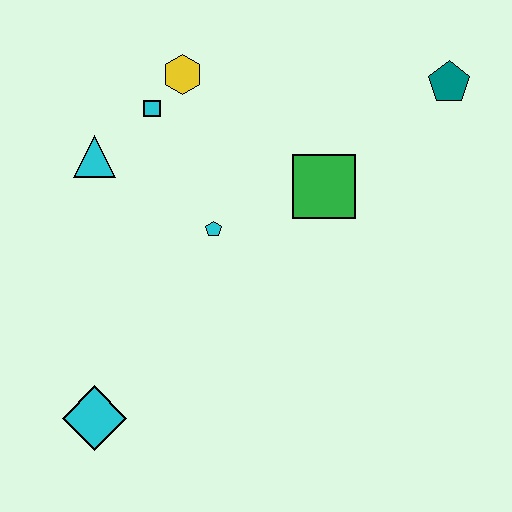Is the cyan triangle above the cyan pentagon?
Yes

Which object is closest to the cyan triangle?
The cyan square is closest to the cyan triangle.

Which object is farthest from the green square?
The cyan diamond is farthest from the green square.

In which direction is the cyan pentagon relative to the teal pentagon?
The cyan pentagon is to the left of the teal pentagon.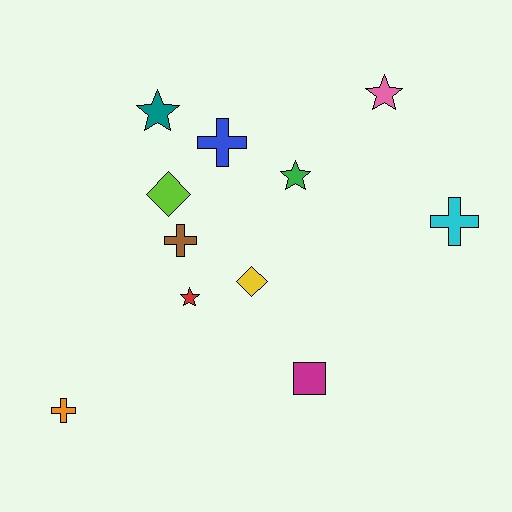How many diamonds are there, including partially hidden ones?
There are 2 diamonds.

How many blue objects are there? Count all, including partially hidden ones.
There is 1 blue object.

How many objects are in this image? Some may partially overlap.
There are 11 objects.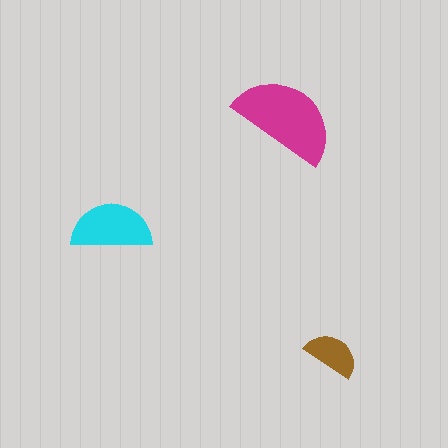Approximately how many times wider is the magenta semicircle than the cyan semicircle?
About 1.5 times wider.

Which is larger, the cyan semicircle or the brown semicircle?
The cyan one.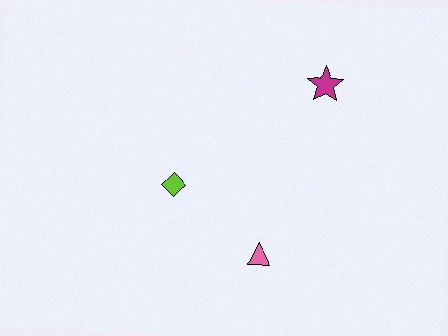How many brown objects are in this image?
There are no brown objects.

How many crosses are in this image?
There are no crosses.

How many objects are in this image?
There are 3 objects.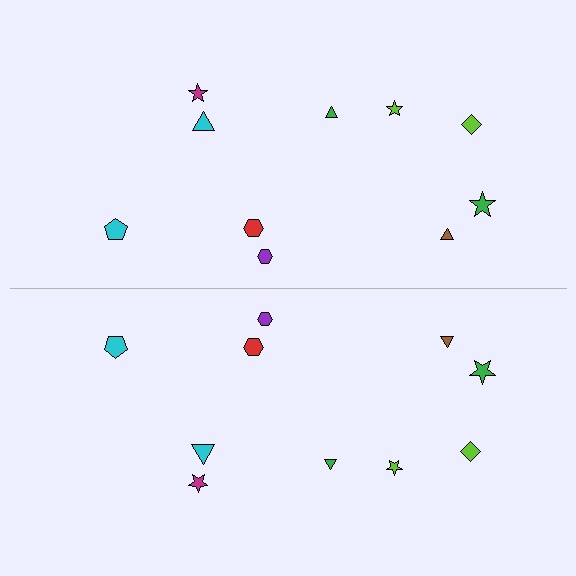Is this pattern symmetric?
Yes, this pattern has bilateral (reflection) symmetry.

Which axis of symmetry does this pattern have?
The pattern has a horizontal axis of symmetry running through the center of the image.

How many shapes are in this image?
There are 20 shapes in this image.